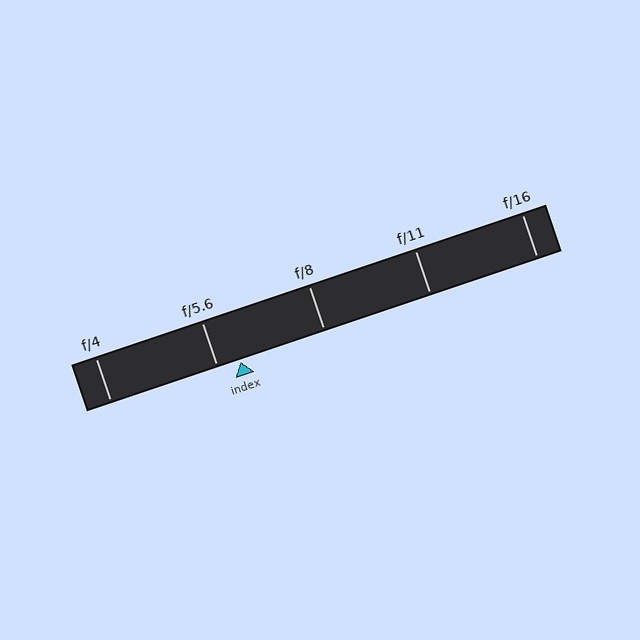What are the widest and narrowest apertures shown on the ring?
The widest aperture shown is f/4 and the narrowest is f/16.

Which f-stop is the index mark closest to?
The index mark is closest to f/5.6.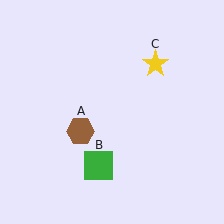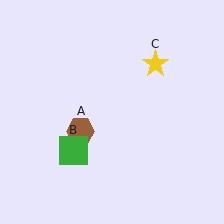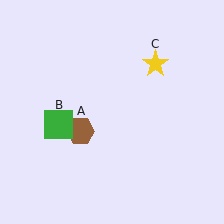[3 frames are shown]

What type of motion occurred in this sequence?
The green square (object B) rotated clockwise around the center of the scene.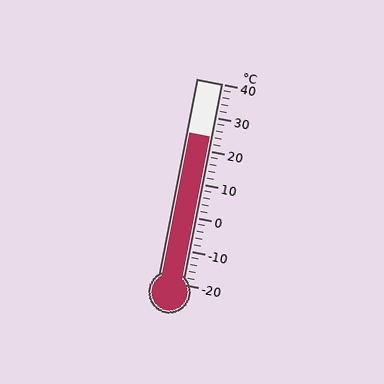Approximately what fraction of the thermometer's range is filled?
The thermometer is filled to approximately 75% of its range.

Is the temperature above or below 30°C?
The temperature is below 30°C.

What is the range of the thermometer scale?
The thermometer scale ranges from -20°C to 40°C.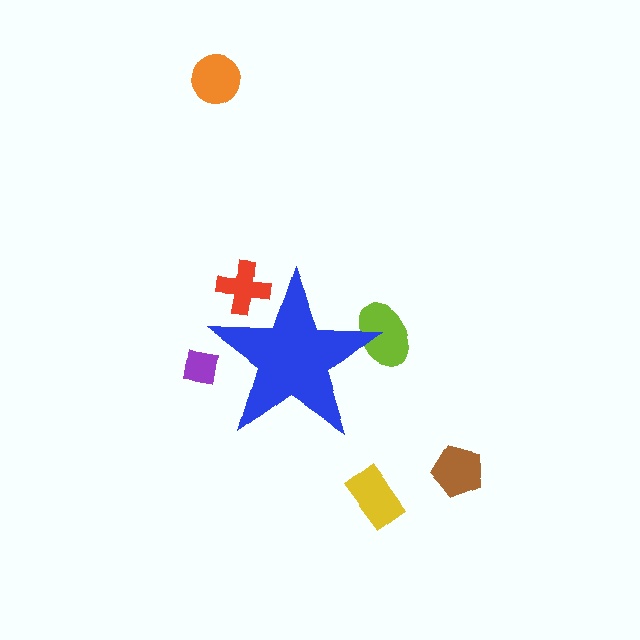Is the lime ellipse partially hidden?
Yes, the lime ellipse is partially hidden behind the blue star.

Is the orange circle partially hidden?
No, the orange circle is fully visible.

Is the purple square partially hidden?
Yes, the purple square is partially hidden behind the blue star.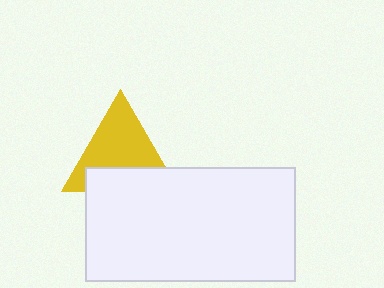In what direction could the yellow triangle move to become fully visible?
The yellow triangle could move up. That would shift it out from behind the white rectangle entirely.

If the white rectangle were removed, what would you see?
You would see the complete yellow triangle.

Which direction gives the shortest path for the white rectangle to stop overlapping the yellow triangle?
Moving down gives the shortest separation.